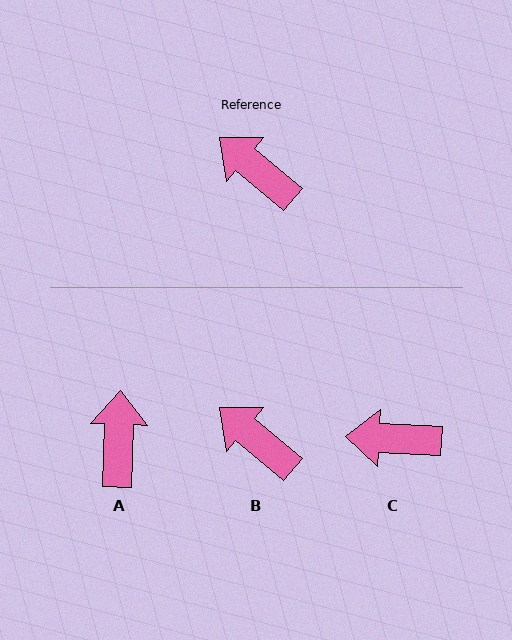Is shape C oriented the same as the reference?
No, it is off by about 37 degrees.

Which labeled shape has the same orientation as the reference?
B.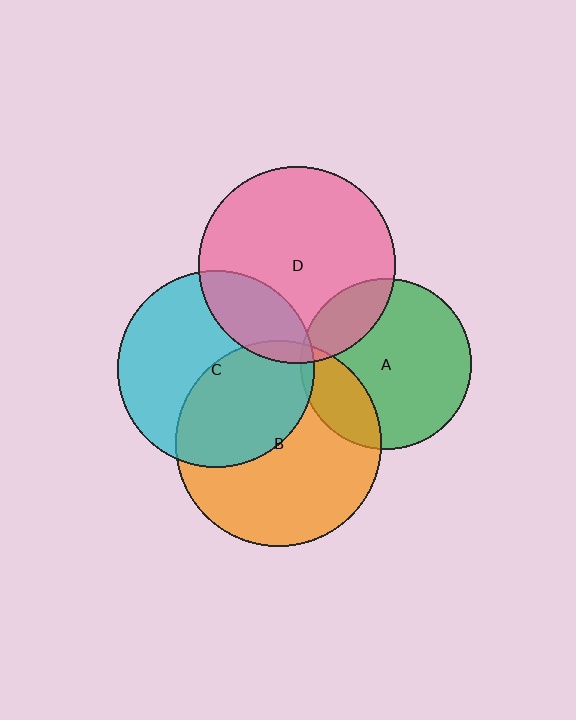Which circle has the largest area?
Circle B (orange).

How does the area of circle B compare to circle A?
Approximately 1.5 times.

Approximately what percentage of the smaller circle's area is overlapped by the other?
Approximately 20%.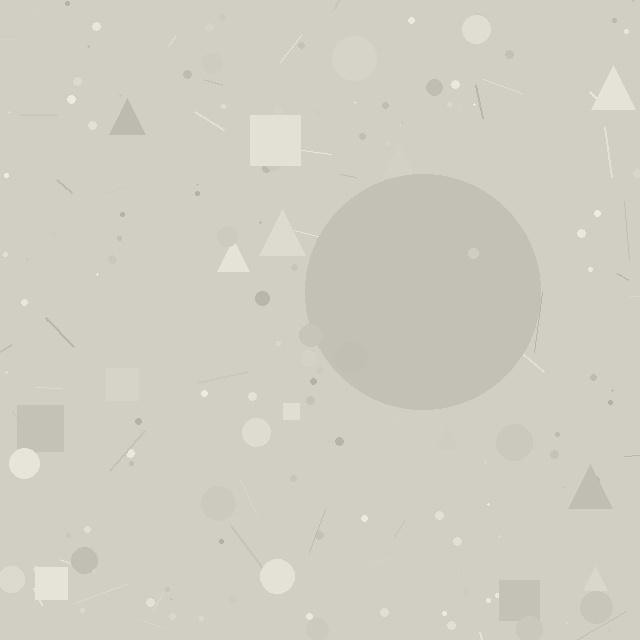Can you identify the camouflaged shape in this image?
The camouflaged shape is a circle.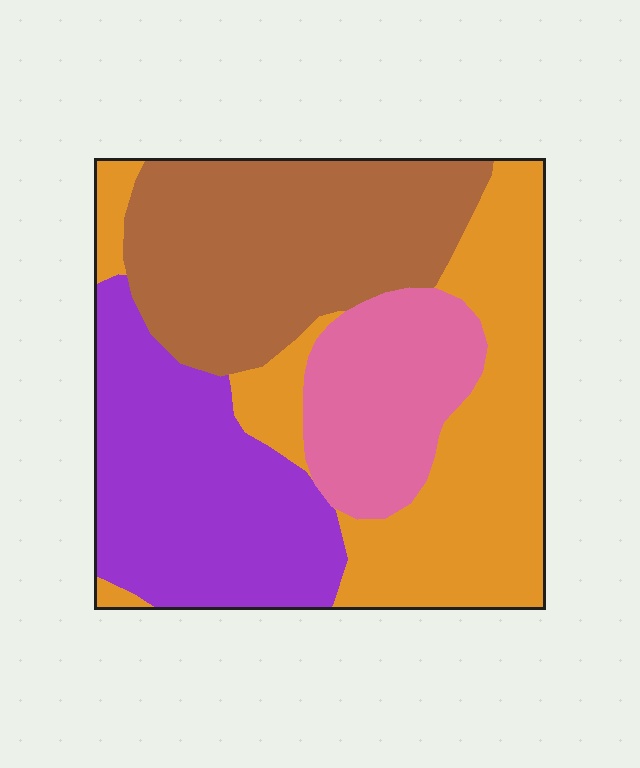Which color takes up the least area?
Pink, at roughly 15%.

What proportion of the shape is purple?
Purple takes up about one quarter (1/4) of the shape.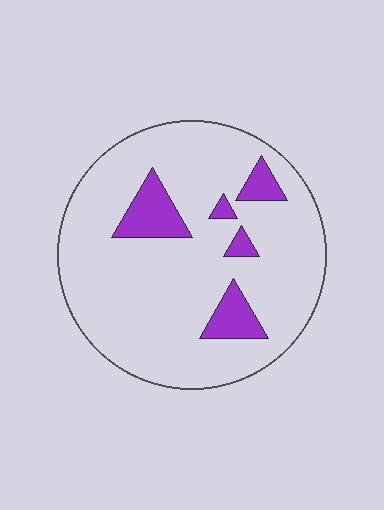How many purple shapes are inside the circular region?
5.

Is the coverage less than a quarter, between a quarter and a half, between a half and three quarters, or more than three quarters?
Less than a quarter.